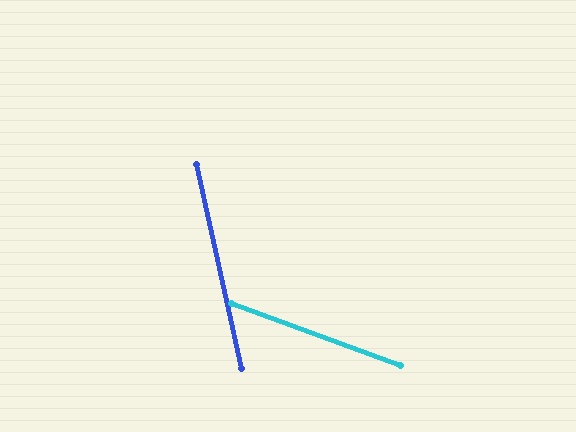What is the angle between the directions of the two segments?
Approximately 58 degrees.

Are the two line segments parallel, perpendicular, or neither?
Neither parallel nor perpendicular — they differ by about 58°.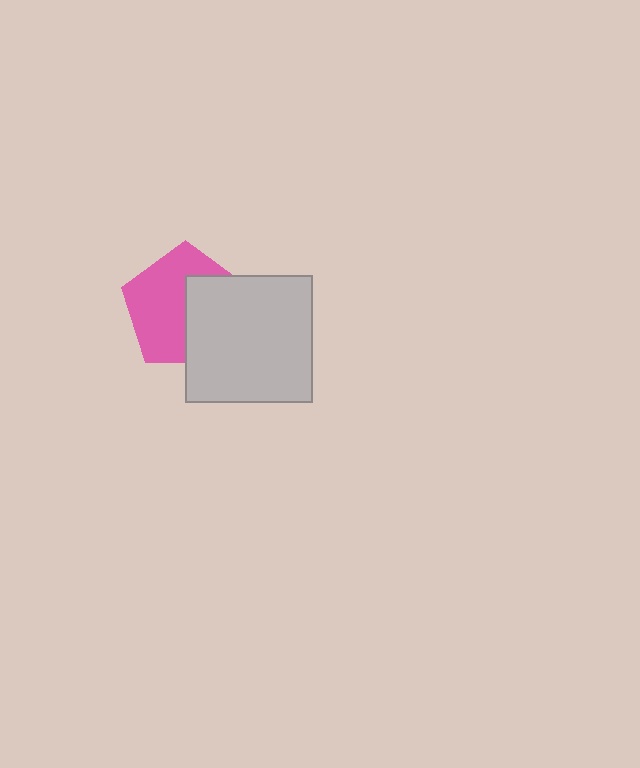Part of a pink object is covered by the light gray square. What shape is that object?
It is a pentagon.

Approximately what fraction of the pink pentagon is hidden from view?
Roughly 42% of the pink pentagon is hidden behind the light gray square.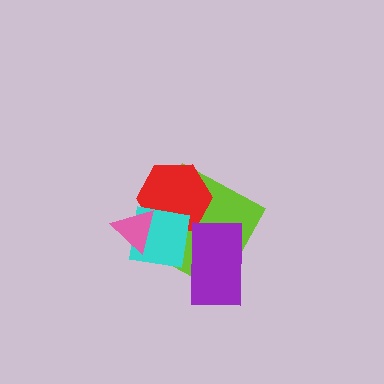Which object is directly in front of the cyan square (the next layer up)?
The purple rectangle is directly in front of the cyan square.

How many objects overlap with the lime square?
4 objects overlap with the lime square.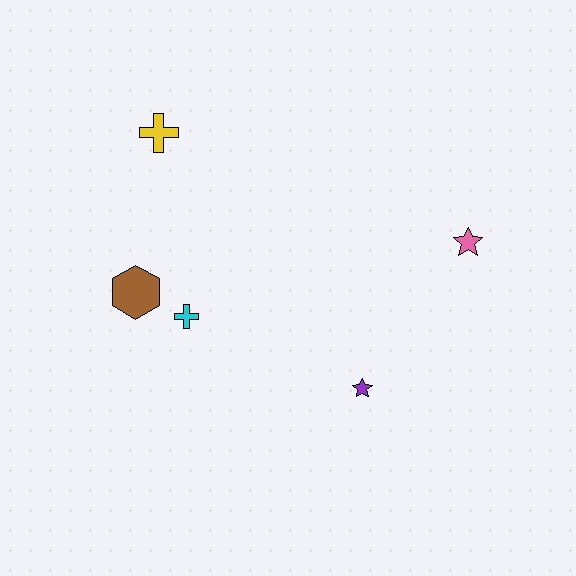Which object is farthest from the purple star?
The yellow cross is farthest from the purple star.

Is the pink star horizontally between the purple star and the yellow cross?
No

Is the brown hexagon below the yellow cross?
Yes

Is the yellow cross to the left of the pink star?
Yes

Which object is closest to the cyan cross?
The brown hexagon is closest to the cyan cross.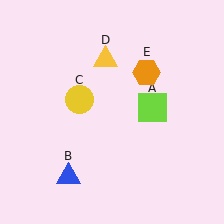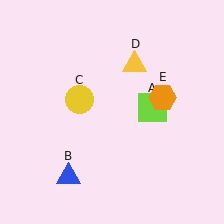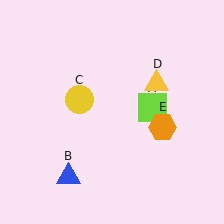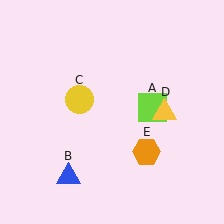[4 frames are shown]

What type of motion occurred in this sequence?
The yellow triangle (object D), orange hexagon (object E) rotated clockwise around the center of the scene.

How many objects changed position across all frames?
2 objects changed position: yellow triangle (object D), orange hexagon (object E).